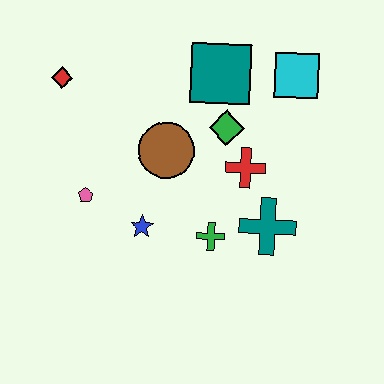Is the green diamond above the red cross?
Yes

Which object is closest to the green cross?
The teal cross is closest to the green cross.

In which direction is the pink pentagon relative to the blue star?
The pink pentagon is to the left of the blue star.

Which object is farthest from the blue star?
The cyan square is farthest from the blue star.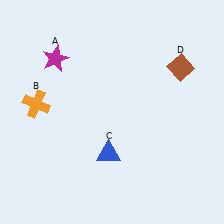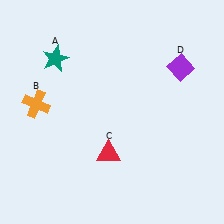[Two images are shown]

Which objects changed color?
A changed from magenta to teal. C changed from blue to red. D changed from brown to purple.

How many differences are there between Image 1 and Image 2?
There are 3 differences between the two images.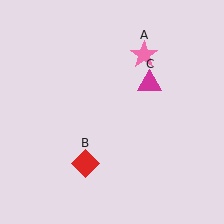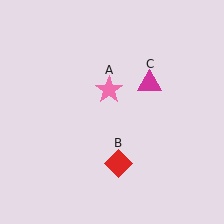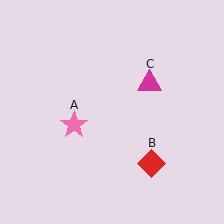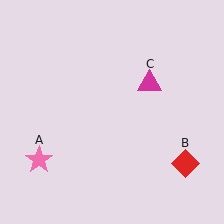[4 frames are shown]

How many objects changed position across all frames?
2 objects changed position: pink star (object A), red diamond (object B).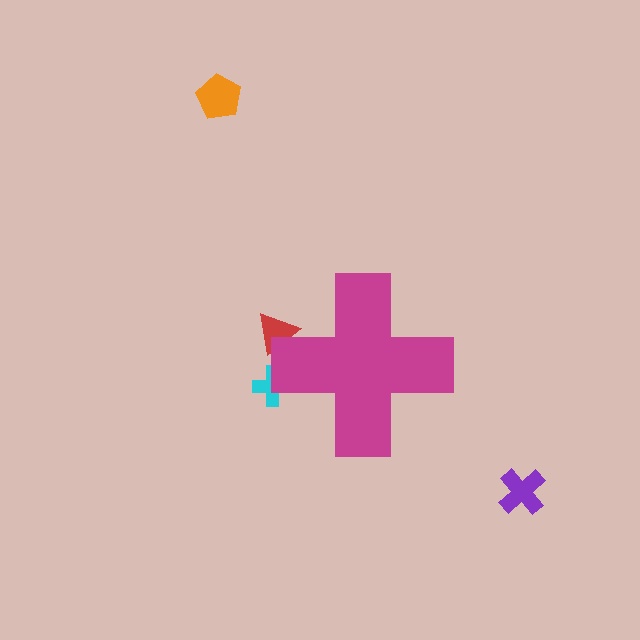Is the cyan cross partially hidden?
Yes, the cyan cross is partially hidden behind the magenta cross.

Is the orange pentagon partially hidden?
No, the orange pentagon is fully visible.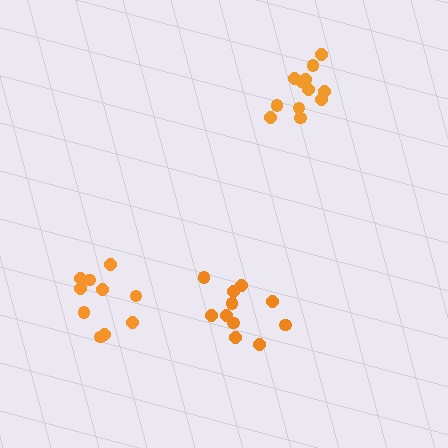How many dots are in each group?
Group 1: 12 dots, Group 2: 11 dots, Group 3: 10 dots (33 total).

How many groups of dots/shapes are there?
There are 3 groups.